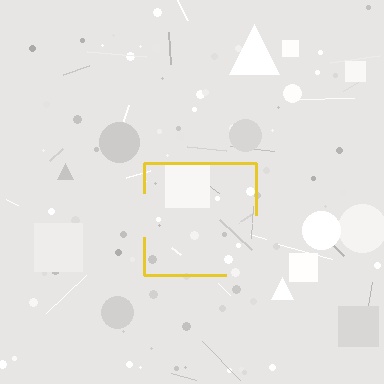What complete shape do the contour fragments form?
The contour fragments form a square.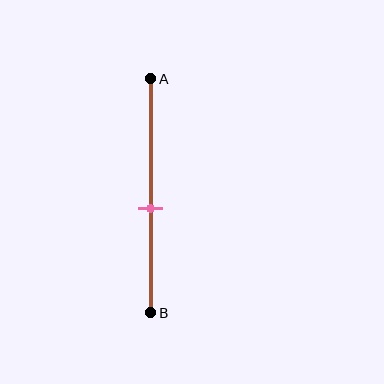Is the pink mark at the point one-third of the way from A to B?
No, the mark is at about 55% from A, not at the 33% one-third point.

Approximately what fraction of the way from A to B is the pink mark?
The pink mark is approximately 55% of the way from A to B.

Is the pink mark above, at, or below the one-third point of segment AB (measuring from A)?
The pink mark is below the one-third point of segment AB.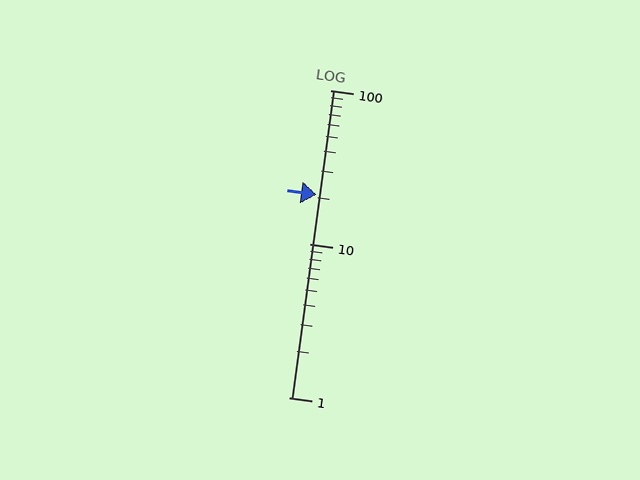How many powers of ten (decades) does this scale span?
The scale spans 2 decades, from 1 to 100.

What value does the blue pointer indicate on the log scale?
The pointer indicates approximately 21.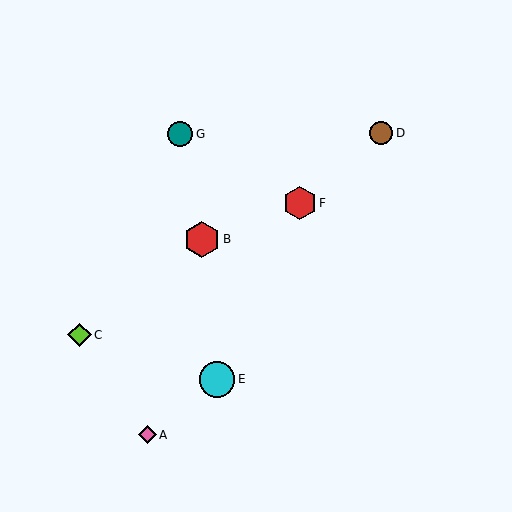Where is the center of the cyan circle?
The center of the cyan circle is at (217, 379).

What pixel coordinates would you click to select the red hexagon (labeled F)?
Click at (300, 203) to select the red hexagon F.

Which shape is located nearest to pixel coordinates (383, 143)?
The brown circle (labeled D) at (381, 133) is nearest to that location.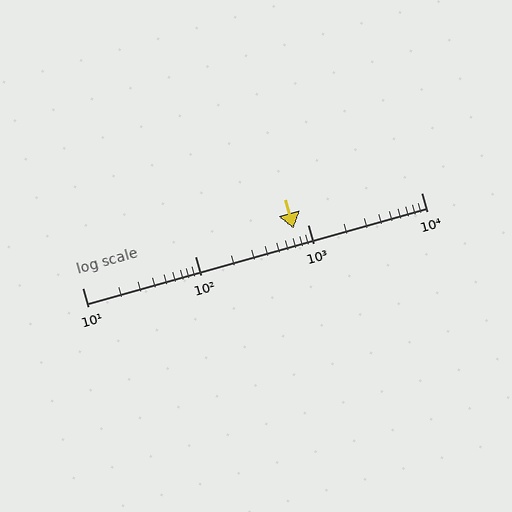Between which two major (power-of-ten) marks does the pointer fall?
The pointer is between 100 and 1000.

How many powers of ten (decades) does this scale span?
The scale spans 3 decades, from 10 to 10000.